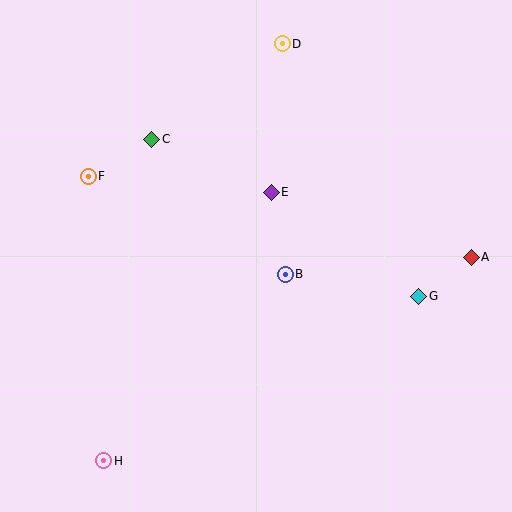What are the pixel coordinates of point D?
Point D is at (282, 44).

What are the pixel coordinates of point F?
Point F is at (88, 176).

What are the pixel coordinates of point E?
Point E is at (271, 192).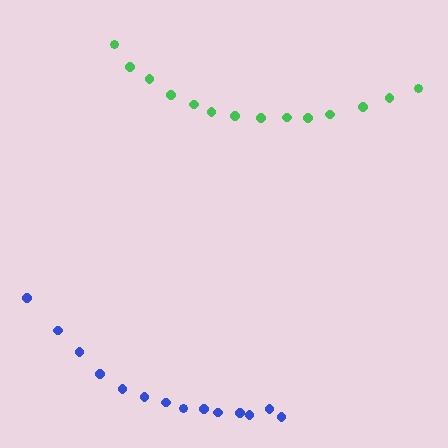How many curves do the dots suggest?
There are 2 distinct paths.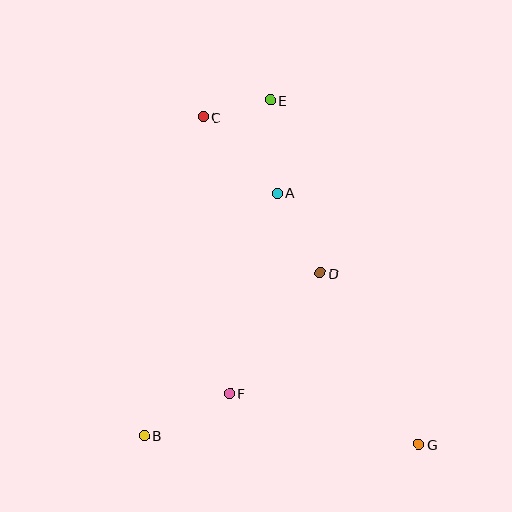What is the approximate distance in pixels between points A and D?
The distance between A and D is approximately 91 pixels.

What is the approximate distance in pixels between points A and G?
The distance between A and G is approximately 289 pixels.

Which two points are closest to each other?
Points C and E are closest to each other.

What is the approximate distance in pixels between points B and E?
The distance between B and E is approximately 359 pixels.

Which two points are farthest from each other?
Points C and G are farthest from each other.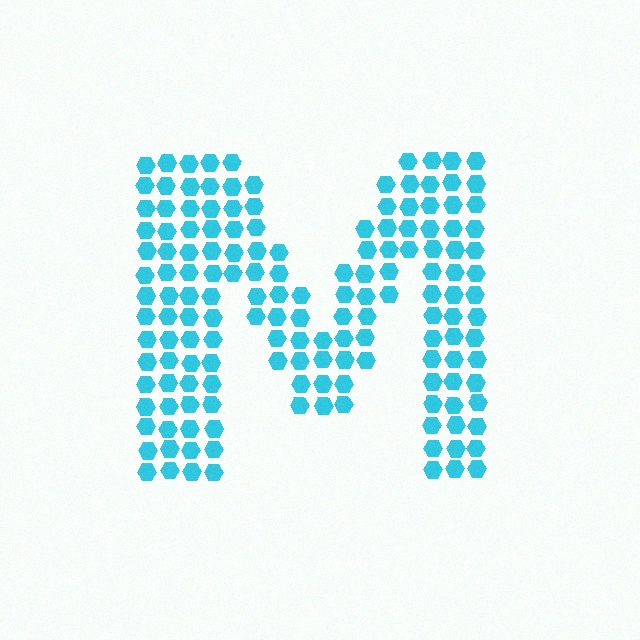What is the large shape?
The large shape is the letter M.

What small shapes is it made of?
It is made of small hexagons.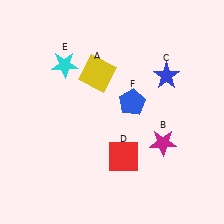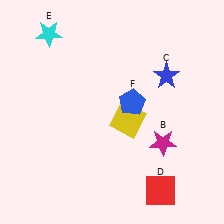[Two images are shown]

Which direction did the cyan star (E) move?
The cyan star (E) moved up.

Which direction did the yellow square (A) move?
The yellow square (A) moved down.